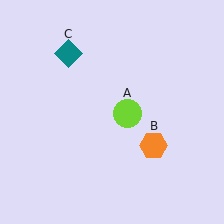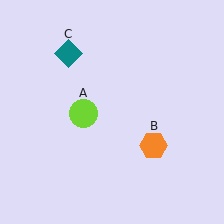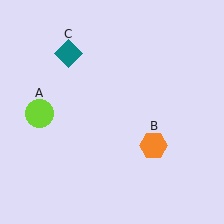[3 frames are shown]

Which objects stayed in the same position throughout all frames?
Orange hexagon (object B) and teal diamond (object C) remained stationary.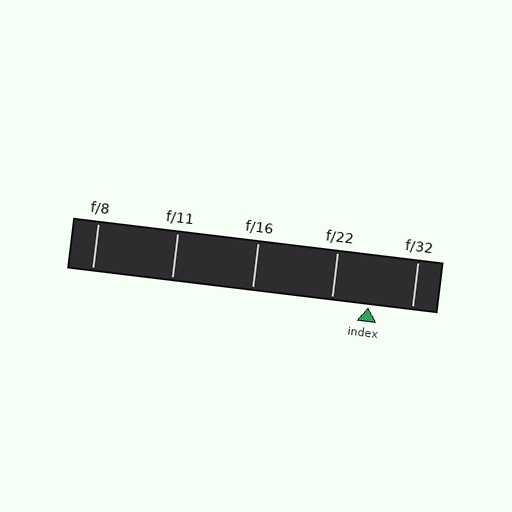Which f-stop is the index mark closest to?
The index mark is closest to f/22.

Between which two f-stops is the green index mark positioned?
The index mark is between f/22 and f/32.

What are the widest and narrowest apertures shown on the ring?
The widest aperture shown is f/8 and the narrowest is f/32.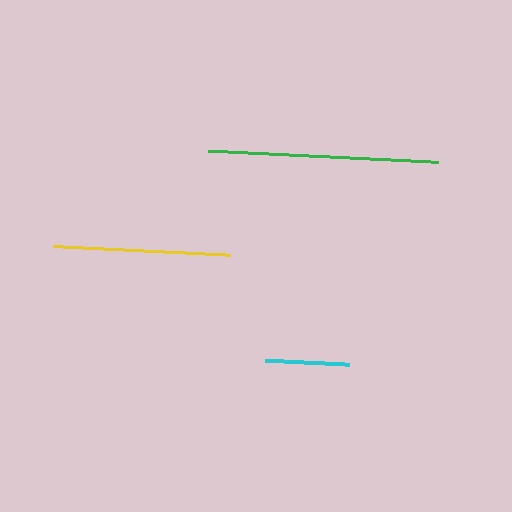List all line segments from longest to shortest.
From longest to shortest: green, yellow, cyan.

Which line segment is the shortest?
The cyan line is the shortest at approximately 84 pixels.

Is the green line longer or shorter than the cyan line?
The green line is longer than the cyan line.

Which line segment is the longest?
The green line is the longest at approximately 229 pixels.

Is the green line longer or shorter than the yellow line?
The green line is longer than the yellow line.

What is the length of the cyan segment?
The cyan segment is approximately 84 pixels long.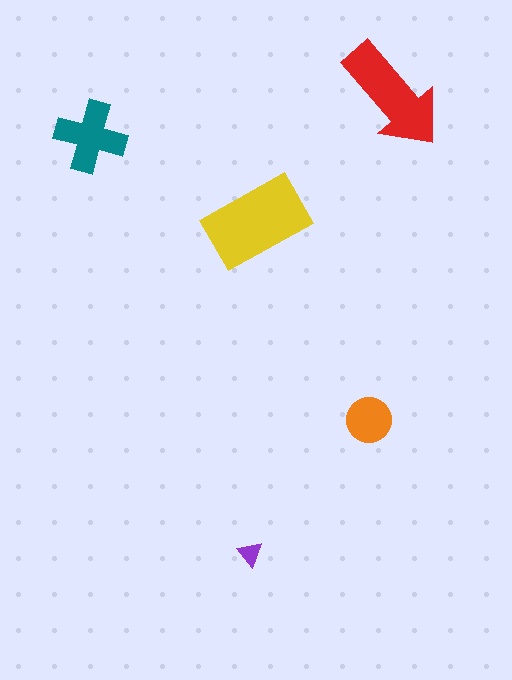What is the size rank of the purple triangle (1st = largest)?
5th.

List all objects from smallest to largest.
The purple triangle, the orange circle, the teal cross, the red arrow, the yellow rectangle.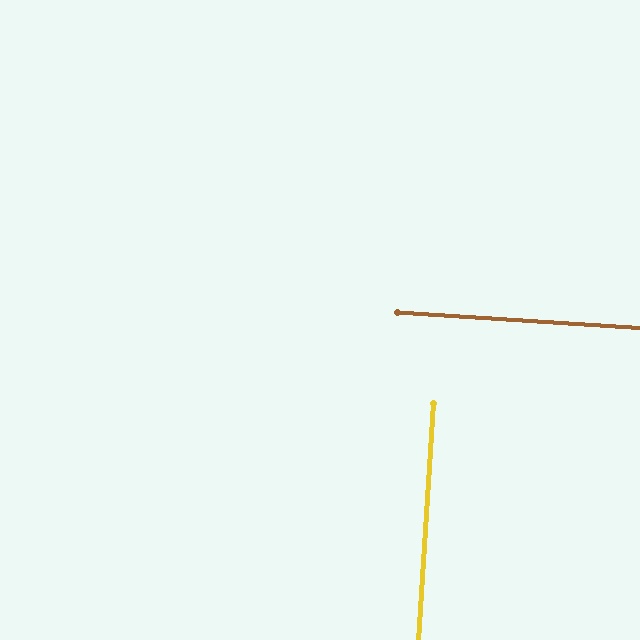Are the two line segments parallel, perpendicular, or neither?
Perpendicular — they meet at approximately 90°.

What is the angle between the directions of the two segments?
Approximately 90 degrees.